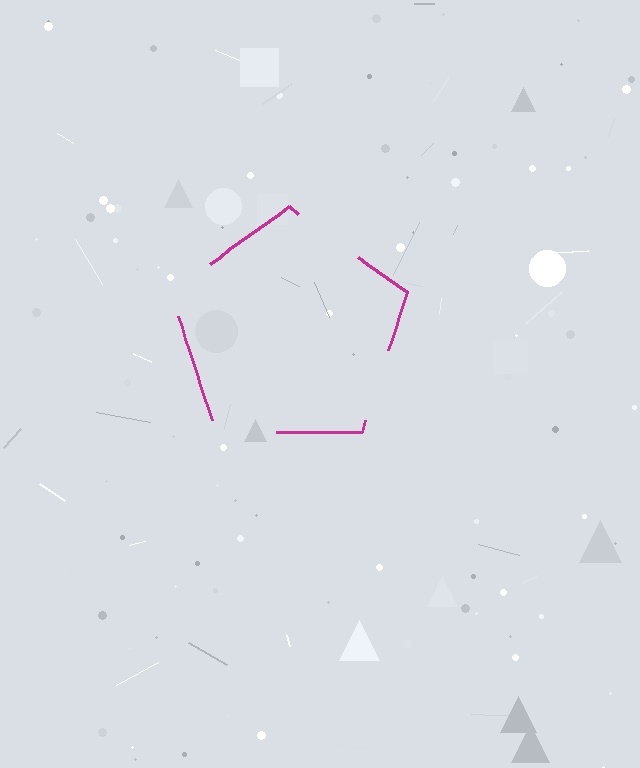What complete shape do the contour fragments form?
The contour fragments form a pentagon.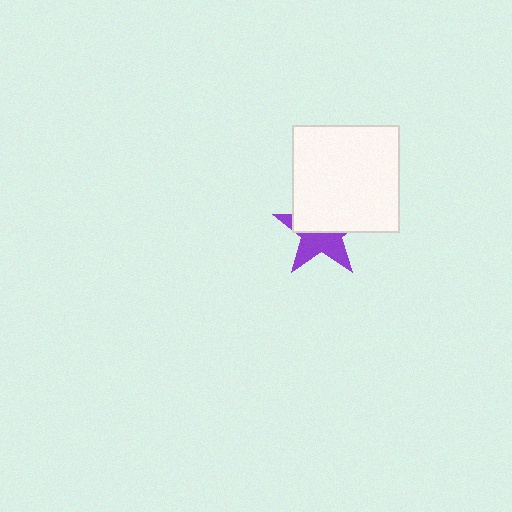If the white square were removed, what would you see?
You would see the complete purple star.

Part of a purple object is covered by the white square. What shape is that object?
It is a star.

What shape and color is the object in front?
The object in front is a white square.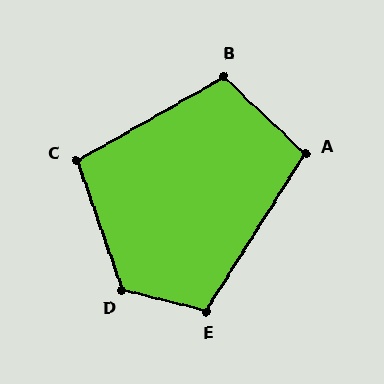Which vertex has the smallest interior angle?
C, at approximately 100 degrees.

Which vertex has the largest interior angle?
D, at approximately 124 degrees.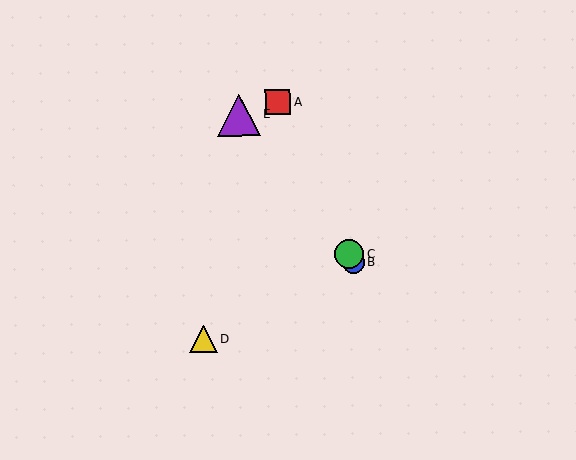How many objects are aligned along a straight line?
3 objects (A, B, C) are aligned along a straight line.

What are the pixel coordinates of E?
Object E is at (239, 115).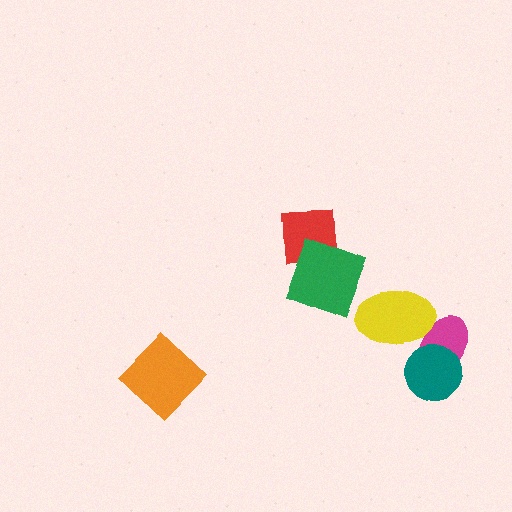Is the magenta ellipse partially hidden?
Yes, it is partially covered by another shape.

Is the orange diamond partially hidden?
No, no other shape covers it.